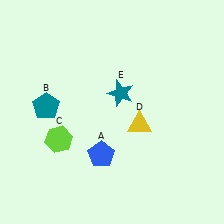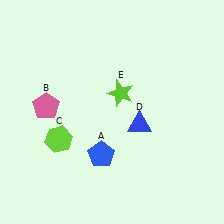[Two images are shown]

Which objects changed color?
B changed from teal to pink. D changed from yellow to blue. E changed from teal to lime.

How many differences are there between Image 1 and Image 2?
There are 3 differences between the two images.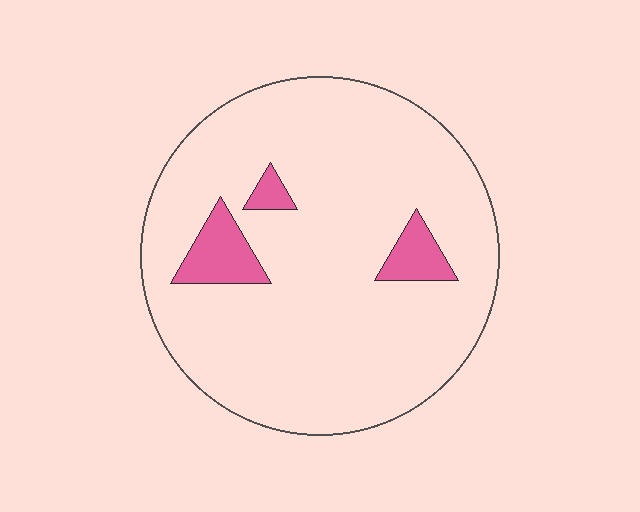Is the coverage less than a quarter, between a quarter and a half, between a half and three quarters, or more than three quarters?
Less than a quarter.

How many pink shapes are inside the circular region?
3.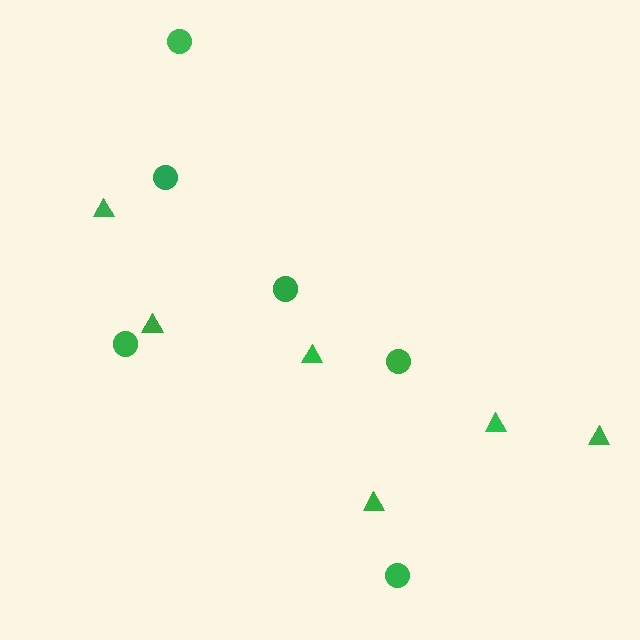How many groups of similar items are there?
There are 2 groups: one group of circles (6) and one group of triangles (6).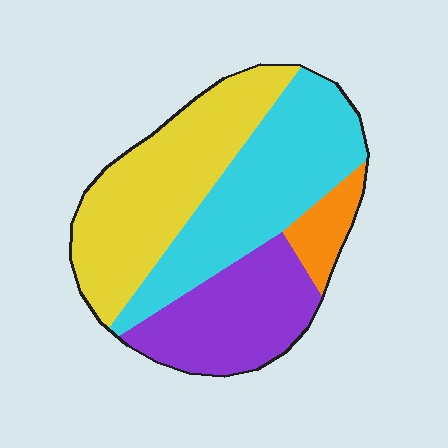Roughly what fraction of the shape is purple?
Purple takes up about one quarter (1/4) of the shape.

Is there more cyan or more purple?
Cyan.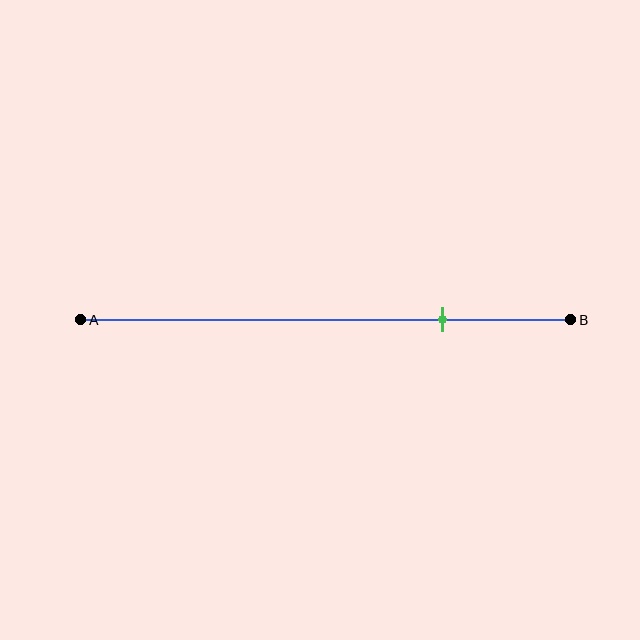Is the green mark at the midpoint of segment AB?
No, the mark is at about 75% from A, not at the 50% midpoint.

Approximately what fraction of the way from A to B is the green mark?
The green mark is approximately 75% of the way from A to B.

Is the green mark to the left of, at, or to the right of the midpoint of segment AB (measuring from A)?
The green mark is to the right of the midpoint of segment AB.